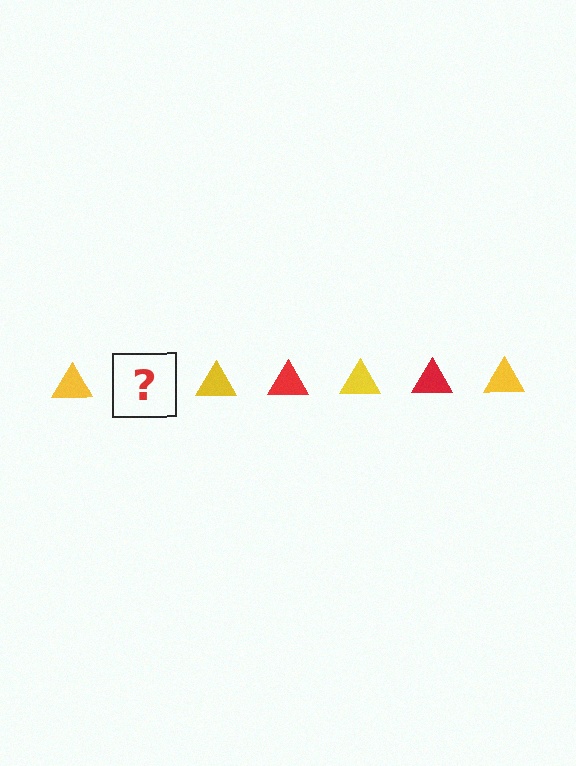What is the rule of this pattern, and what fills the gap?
The rule is that the pattern cycles through yellow, red triangles. The gap should be filled with a red triangle.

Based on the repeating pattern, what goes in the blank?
The blank should be a red triangle.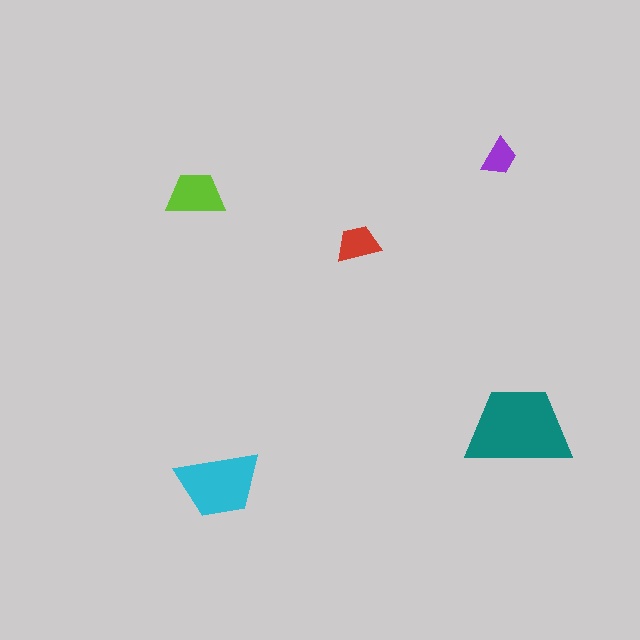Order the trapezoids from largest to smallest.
the teal one, the cyan one, the lime one, the red one, the purple one.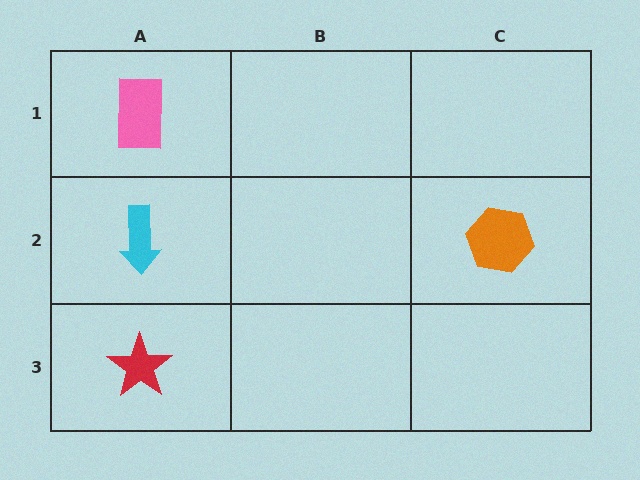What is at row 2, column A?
A cyan arrow.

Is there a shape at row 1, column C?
No, that cell is empty.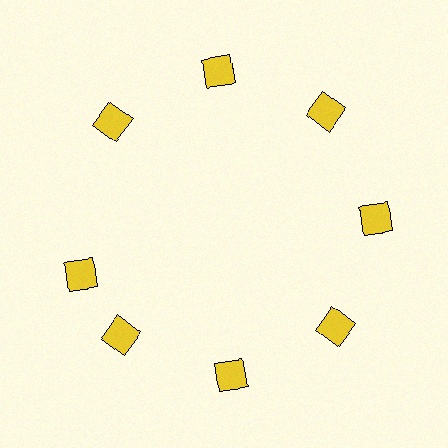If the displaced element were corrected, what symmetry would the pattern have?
It would have 8-fold rotational symmetry — the pattern would map onto itself every 45 degrees.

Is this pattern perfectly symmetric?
No. The 8 yellow diamonds are arranged in a ring, but one element near the 9 o'clock position is rotated out of alignment along the ring, breaking the 8-fold rotational symmetry.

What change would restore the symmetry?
The symmetry would be restored by rotating it back into even spacing with its neighbors so that all 8 diamonds sit at equal angles and equal distance from the center.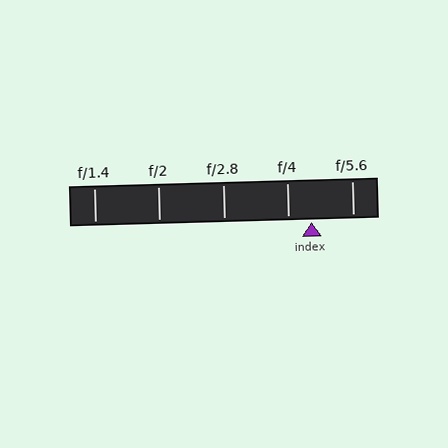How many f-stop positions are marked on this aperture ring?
There are 5 f-stop positions marked.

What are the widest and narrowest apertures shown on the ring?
The widest aperture shown is f/1.4 and the narrowest is f/5.6.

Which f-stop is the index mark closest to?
The index mark is closest to f/4.